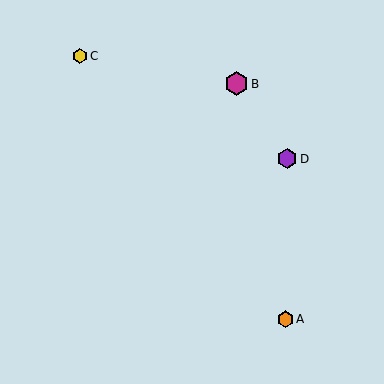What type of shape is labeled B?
Shape B is a magenta hexagon.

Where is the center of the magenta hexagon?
The center of the magenta hexagon is at (236, 84).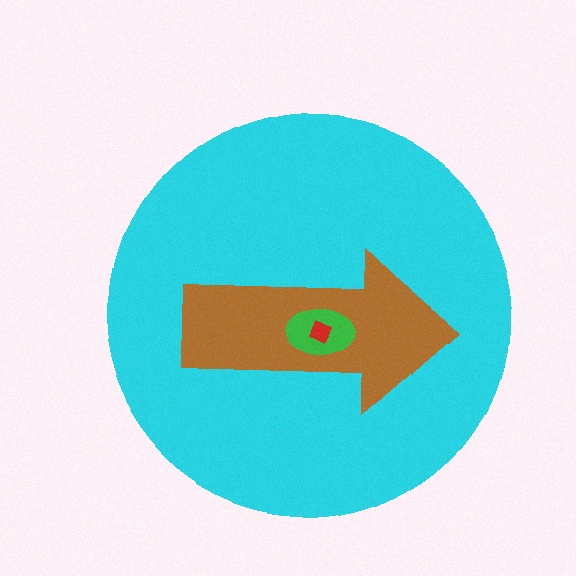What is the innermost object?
The red square.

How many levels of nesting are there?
4.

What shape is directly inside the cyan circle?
The brown arrow.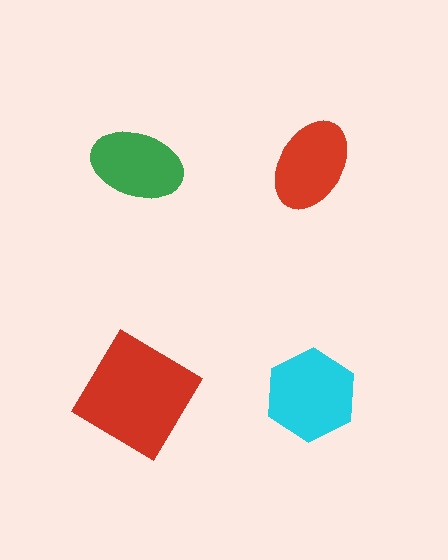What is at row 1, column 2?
A red ellipse.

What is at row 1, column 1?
A green ellipse.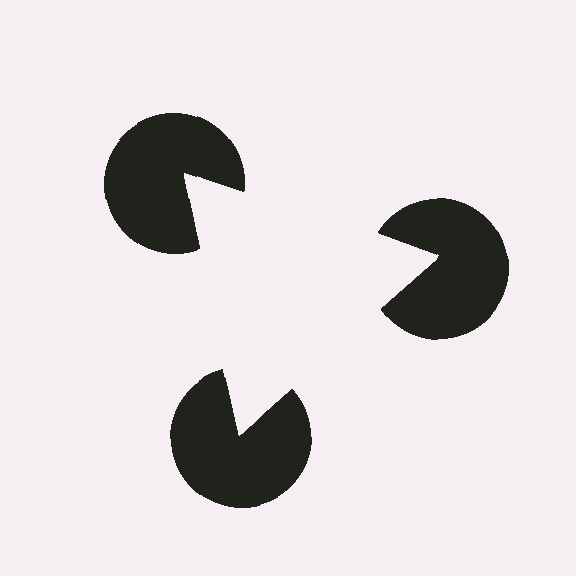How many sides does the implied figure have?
3 sides.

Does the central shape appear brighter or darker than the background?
It typically appears slightly brighter than the background, even though no actual brightness change is drawn.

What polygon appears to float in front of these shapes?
An illusory triangle — its edges are inferred from the aligned wedge cuts in the pac-man discs, not physically drawn.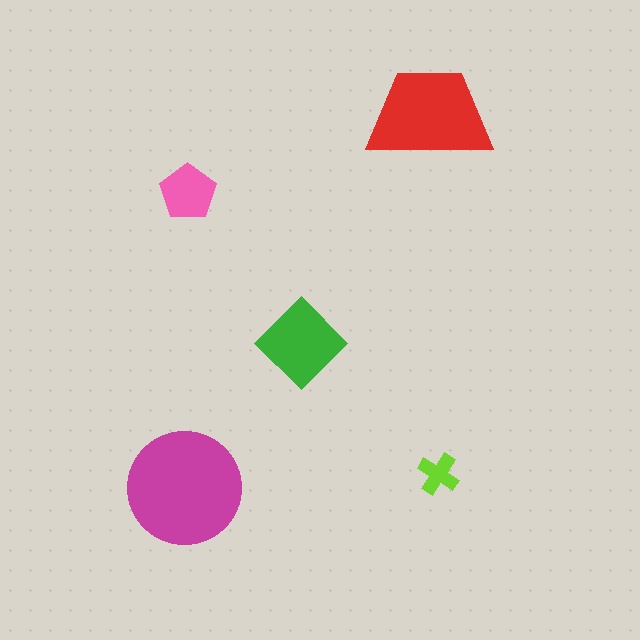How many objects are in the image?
There are 5 objects in the image.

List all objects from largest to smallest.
The magenta circle, the red trapezoid, the green diamond, the pink pentagon, the lime cross.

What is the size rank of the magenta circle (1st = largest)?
1st.